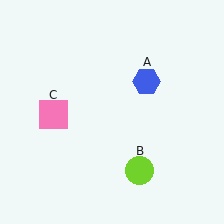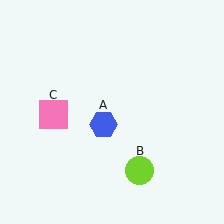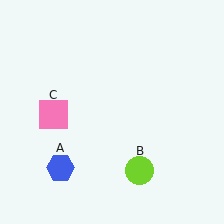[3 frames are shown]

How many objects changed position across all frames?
1 object changed position: blue hexagon (object A).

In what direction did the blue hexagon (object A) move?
The blue hexagon (object A) moved down and to the left.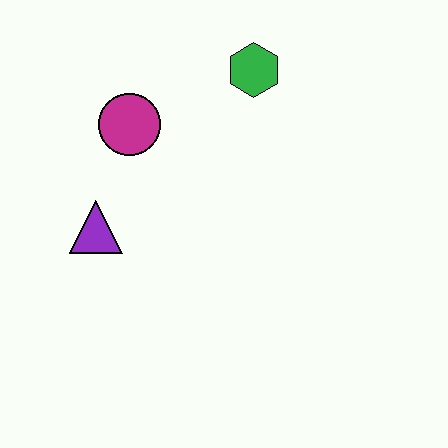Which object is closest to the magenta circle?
The purple triangle is closest to the magenta circle.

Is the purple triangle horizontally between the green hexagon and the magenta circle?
No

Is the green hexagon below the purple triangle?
No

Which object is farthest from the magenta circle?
The green hexagon is farthest from the magenta circle.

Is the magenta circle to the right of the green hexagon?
No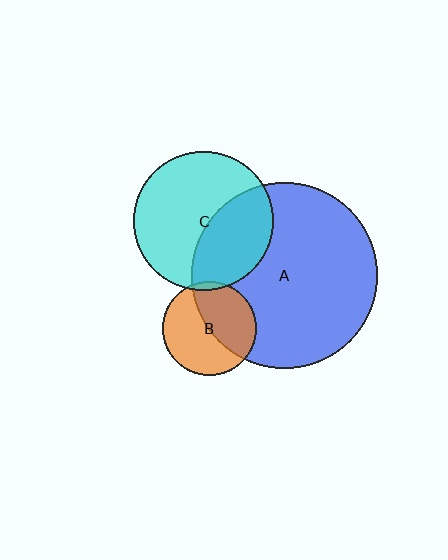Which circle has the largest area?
Circle A (blue).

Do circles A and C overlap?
Yes.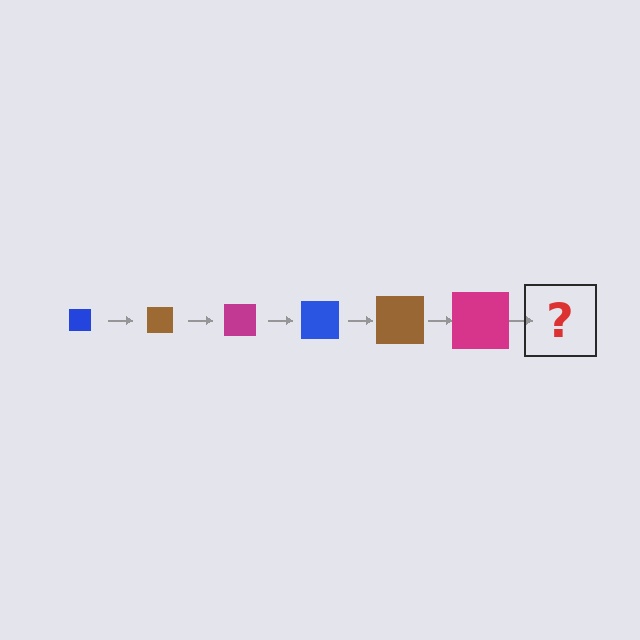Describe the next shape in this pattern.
It should be a blue square, larger than the previous one.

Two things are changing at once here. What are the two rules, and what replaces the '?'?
The two rules are that the square grows larger each step and the color cycles through blue, brown, and magenta. The '?' should be a blue square, larger than the previous one.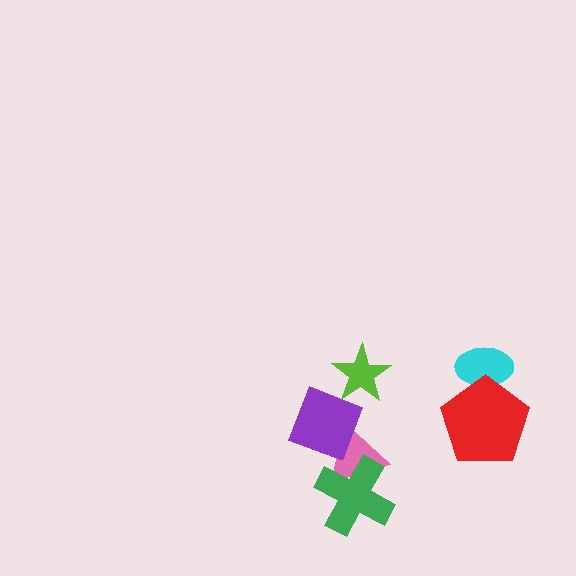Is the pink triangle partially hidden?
Yes, it is partially covered by another shape.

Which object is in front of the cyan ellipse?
The red pentagon is in front of the cyan ellipse.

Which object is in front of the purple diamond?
The lime star is in front of the purple diamond.